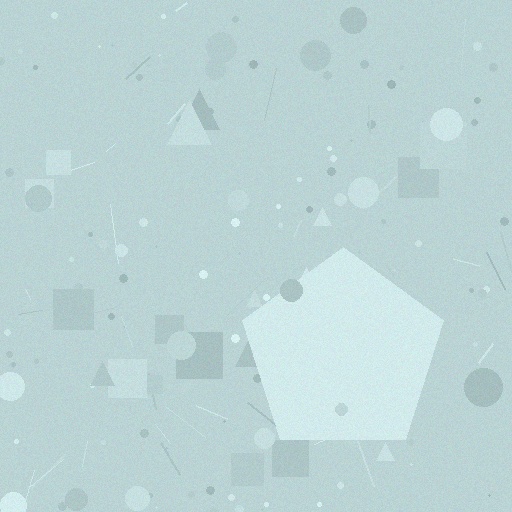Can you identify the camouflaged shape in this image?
The camouflaged shape is a pentagon.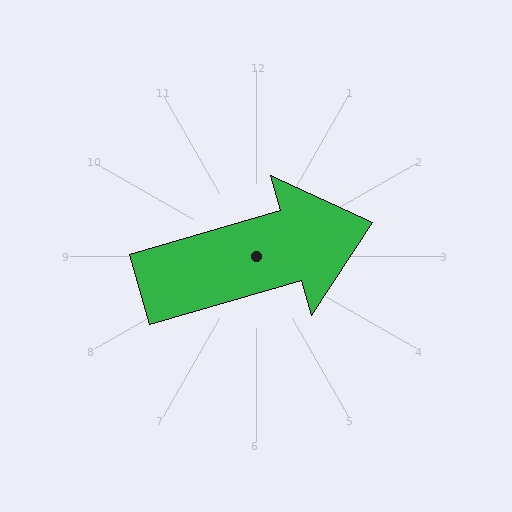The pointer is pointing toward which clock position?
Roughly 2 o'clock.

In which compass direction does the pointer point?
East.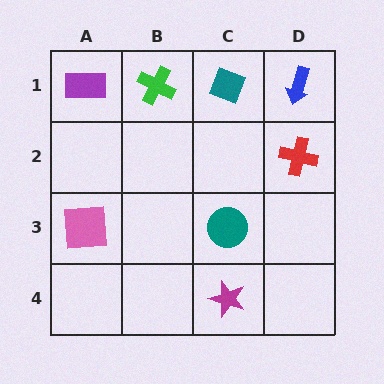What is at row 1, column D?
A blue arrow.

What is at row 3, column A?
A pink square.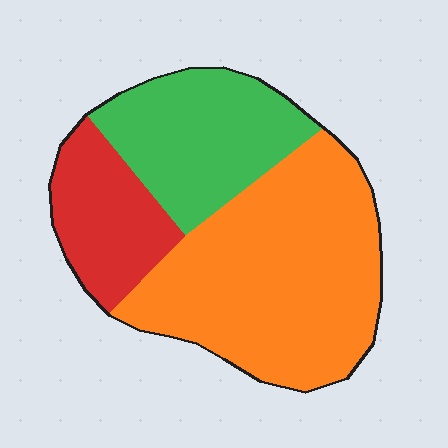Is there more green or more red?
Green.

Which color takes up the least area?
Red, at roughly 20%.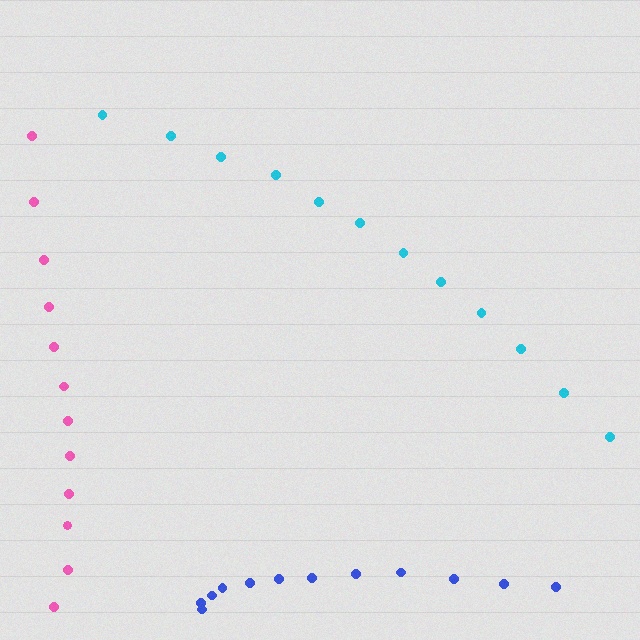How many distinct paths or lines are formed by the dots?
There are 3 distinct paths.